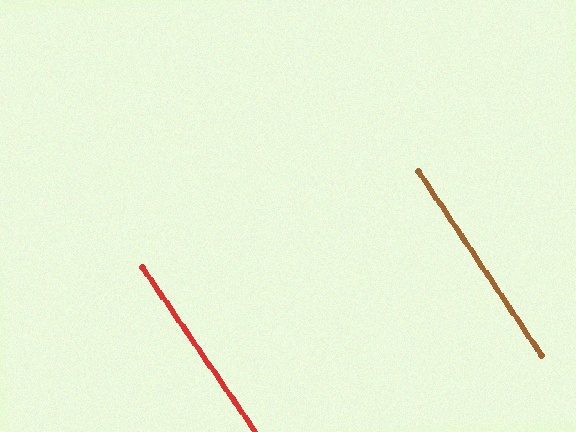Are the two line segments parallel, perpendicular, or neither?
Parallel — their directions differ by only 0.7°.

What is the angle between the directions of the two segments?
Approximately 1 degree.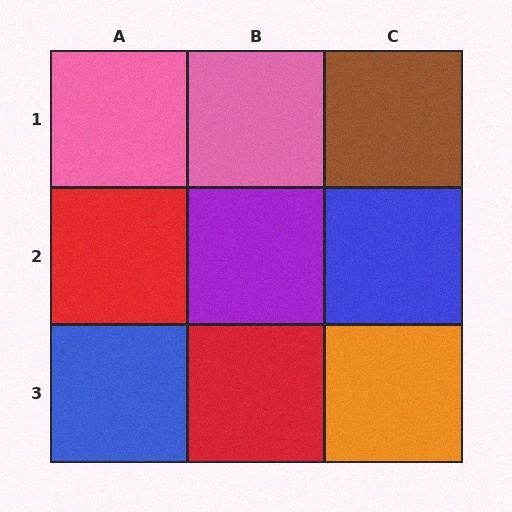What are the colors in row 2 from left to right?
Red, purple, blue.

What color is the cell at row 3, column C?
Orange.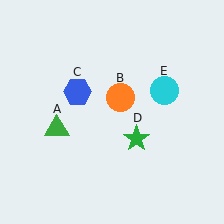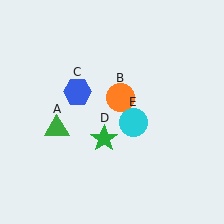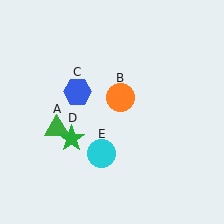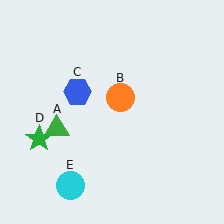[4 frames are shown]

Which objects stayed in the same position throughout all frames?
Green triangle (object A) and orange circle (object B) and blue hexagon (object C) remained stationary.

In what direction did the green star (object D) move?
The green star (object D) moved left.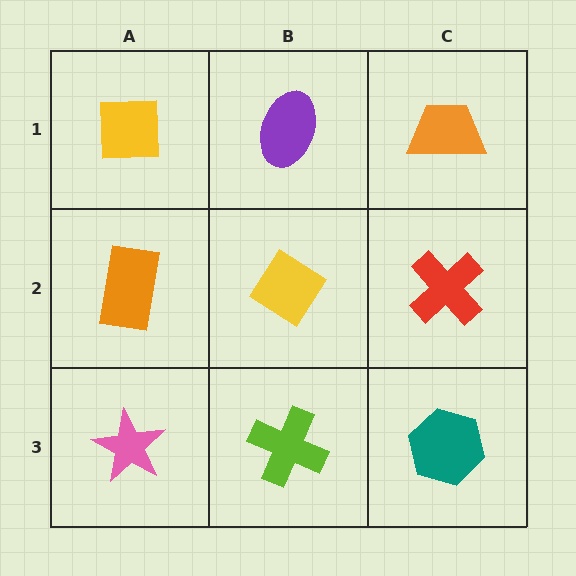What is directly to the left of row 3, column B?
A pink star.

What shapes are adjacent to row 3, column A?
An orange rectangle (row 2, column A), a lime cross (row 3, column B).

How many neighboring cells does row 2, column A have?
3.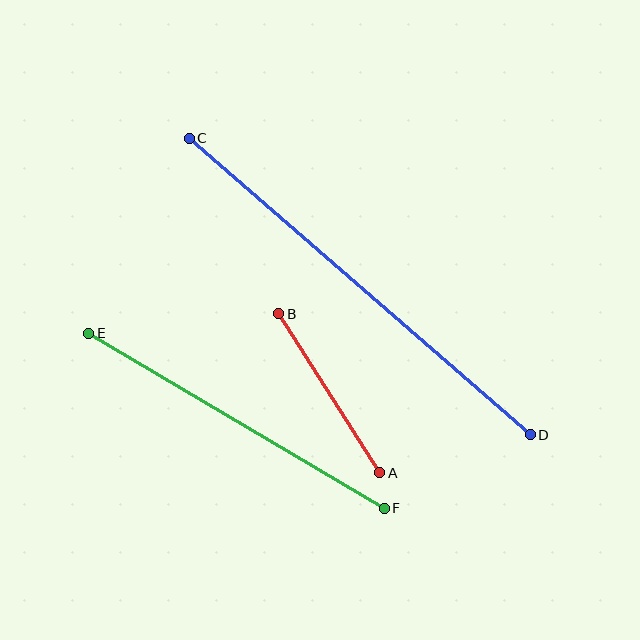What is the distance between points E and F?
The distance is approximately 343 pixels.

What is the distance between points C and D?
The distance is approximately 452 pixels.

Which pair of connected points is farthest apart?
Points C and D are farthest apart.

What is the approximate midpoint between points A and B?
The midpoint is at approximately (329, 393) pixels.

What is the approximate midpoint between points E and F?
The midpoint is at approximately (237, 421) pixels.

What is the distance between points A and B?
The distance is approximately 188 pixels.